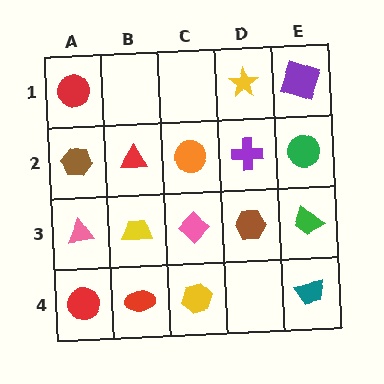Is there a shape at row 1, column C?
No, that cell is empty.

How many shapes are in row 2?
5 shapes.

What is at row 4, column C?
A yellow hexagon.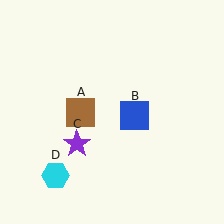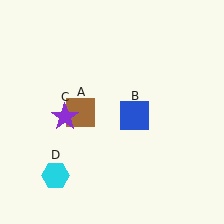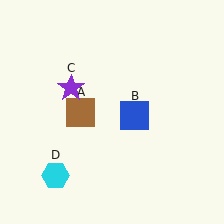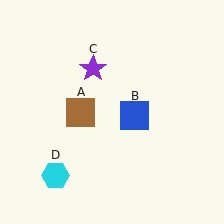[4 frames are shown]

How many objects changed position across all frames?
1 object changed position: purple star (object C).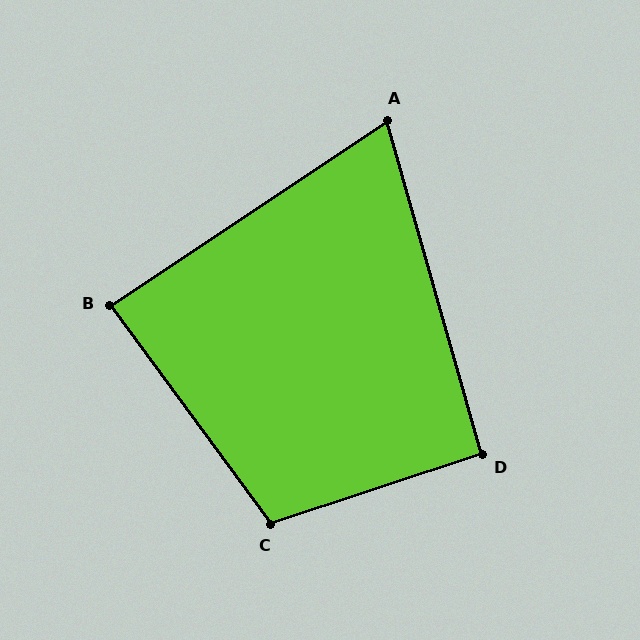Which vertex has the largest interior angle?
C, at approximately 108 degrees.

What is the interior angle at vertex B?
Approximately 88 degrees (approximately right).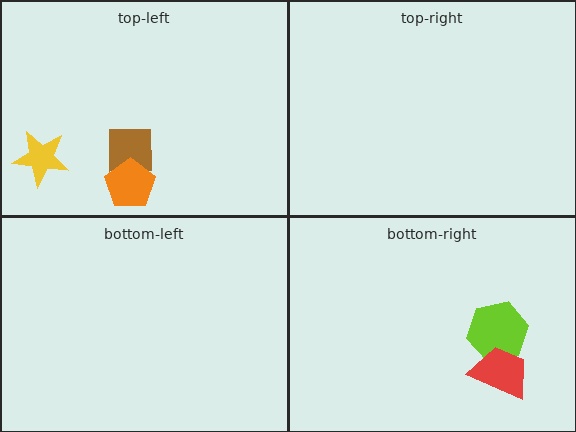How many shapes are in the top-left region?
3.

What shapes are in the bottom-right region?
The lime hexagon, the red trapezoid.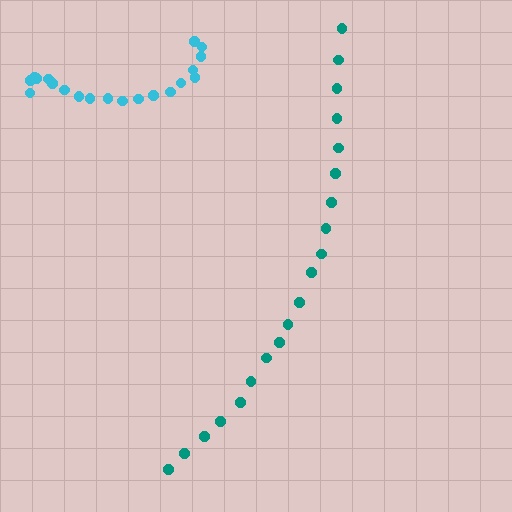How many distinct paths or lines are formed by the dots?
There are 2 distinct paths.